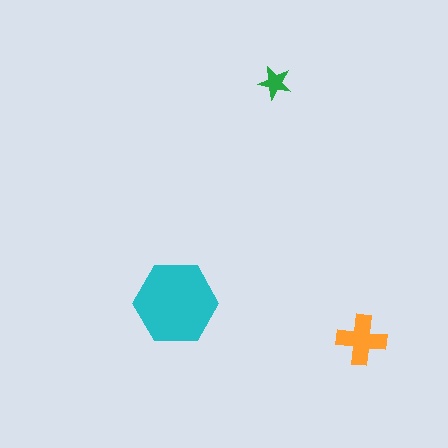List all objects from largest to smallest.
The cyan hexagon, the orange cross, the green star.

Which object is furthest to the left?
The cyan hexagon is leftmost.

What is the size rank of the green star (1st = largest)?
3rd.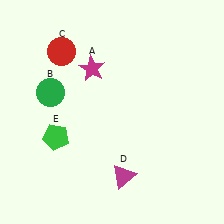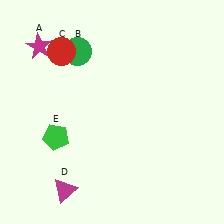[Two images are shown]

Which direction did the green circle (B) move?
The green circle (B) moved up.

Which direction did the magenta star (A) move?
The magenta star (A) moved left.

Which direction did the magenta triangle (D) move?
The magenta triangle (D) moved left.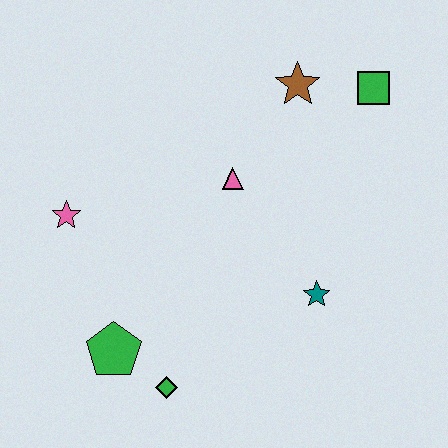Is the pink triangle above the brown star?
No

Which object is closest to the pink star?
The green pentagon is closest to the pink star.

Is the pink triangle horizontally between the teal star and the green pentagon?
Yes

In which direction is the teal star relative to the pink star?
The teal star is to the right of the pink star.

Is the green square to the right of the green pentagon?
Yes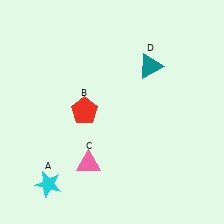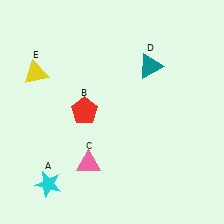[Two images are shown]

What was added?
A yellow triangle (E) was added in Image 2.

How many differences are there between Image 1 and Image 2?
There is 1 difference between the two images.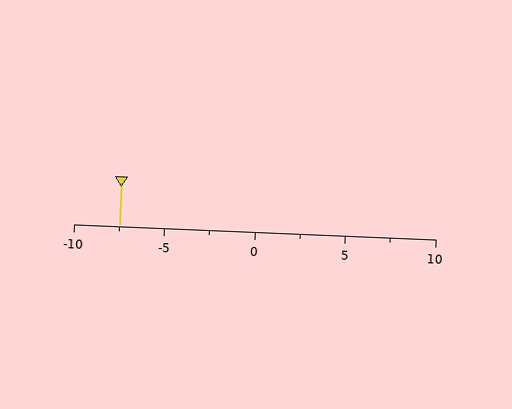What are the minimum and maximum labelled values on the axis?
The axis runs from -10 to 10.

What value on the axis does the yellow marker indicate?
The marker indicates approximately -7.5.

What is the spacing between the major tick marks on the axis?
The major ticks are spaced 5 apart.